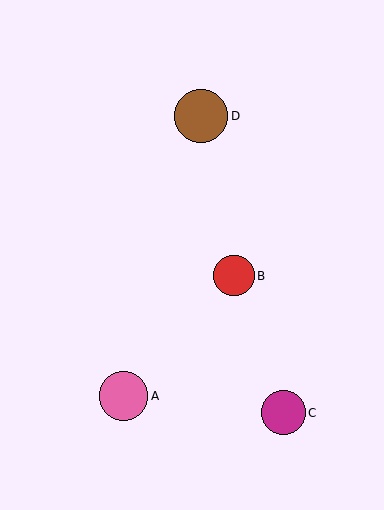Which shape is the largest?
The brown circle (labeled D) is the largest.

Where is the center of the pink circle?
The center of the pink circle is at (123, 396).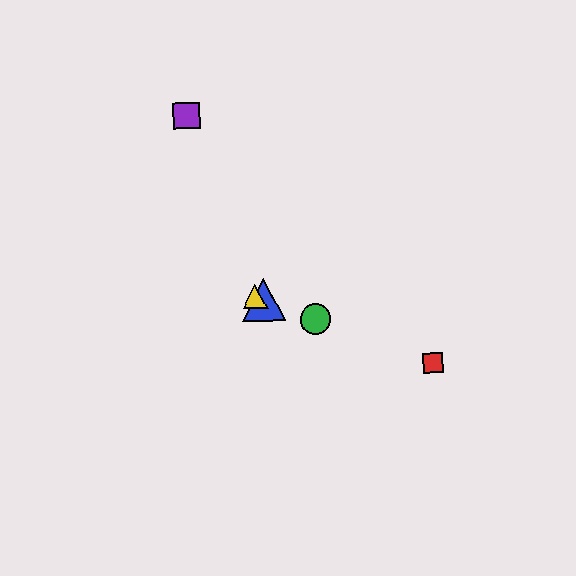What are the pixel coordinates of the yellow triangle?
The yellow triangle is at (255, 297).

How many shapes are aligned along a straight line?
4 shapes (the red square, the blue triangle, the green circle, the yellow triangle) are aligned along a straight line.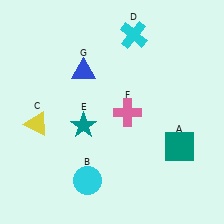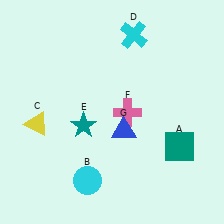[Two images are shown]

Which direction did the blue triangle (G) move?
The blue triangle (G) moved down.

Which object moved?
The blue triangle (G) moved down.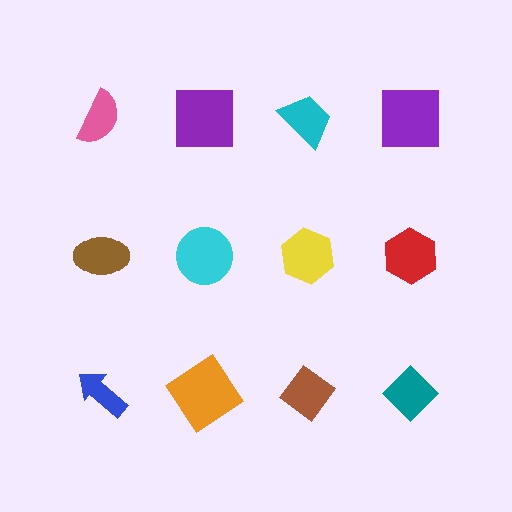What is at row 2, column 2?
A cyan circle.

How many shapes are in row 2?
4 shapes.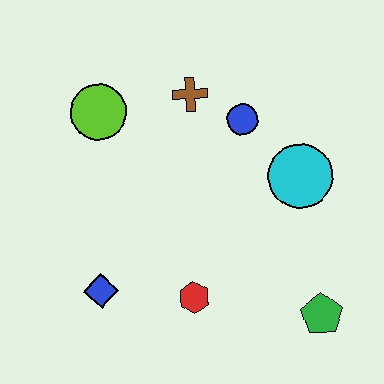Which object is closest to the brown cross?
The blue circle is closest to the brown cross.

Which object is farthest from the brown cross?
The green pentagon is farthest from the brown cross.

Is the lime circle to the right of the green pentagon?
No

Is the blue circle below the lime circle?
Yes